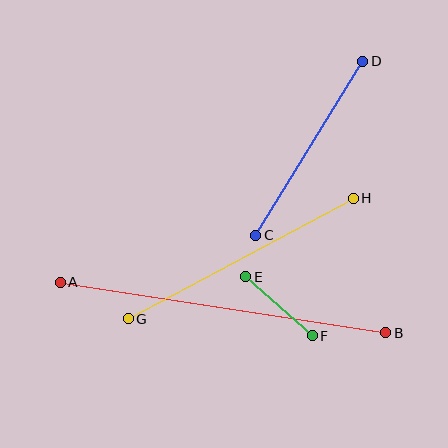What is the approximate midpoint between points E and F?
The midpoint is at approximately (279, 306) pixels.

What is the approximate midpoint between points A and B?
The midpoint is at approximately (223, 307) pixels.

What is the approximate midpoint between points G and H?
The midpoint is at approximately (241, 258) pixels.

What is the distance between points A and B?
The distance is approximately 329 pixels.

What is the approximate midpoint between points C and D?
The midpoint is at approximately (309, 148) pixels.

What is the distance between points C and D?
The distance is approximately 205 pixels.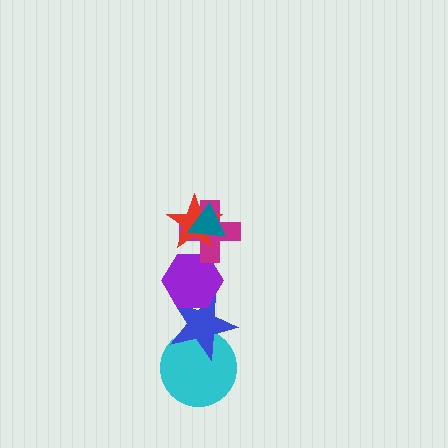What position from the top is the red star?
The red star is 2nd from the top.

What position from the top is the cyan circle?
The cyan circle is 6th from the top.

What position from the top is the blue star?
The blue star is 5th from the top.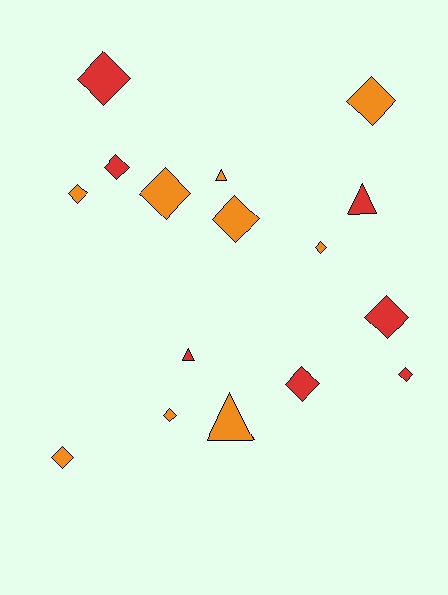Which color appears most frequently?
Orange, with 9 objects.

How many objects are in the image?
There are 16 objects.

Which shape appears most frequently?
Diamond, with 12 objects.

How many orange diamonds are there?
There are 7 orange diamonds.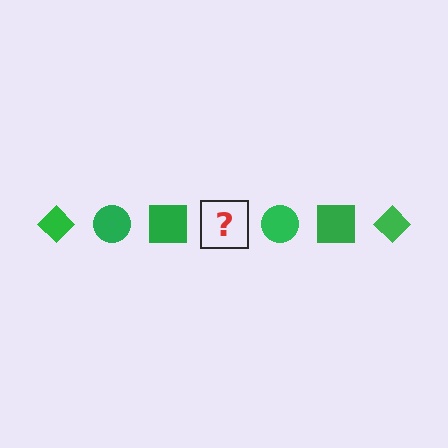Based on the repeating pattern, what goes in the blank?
The blank should be a green diamond.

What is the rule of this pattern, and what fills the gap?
The rule is that the pattern cycles through diamond, circle, square shapes in green. The gap should be filled with a green diamond.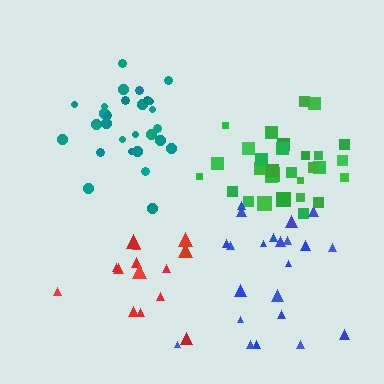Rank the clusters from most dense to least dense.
teal, green, red, blue.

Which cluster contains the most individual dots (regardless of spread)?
Green (31).